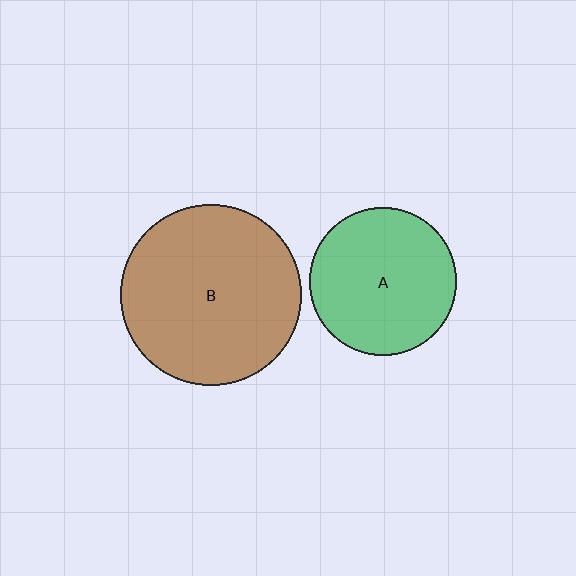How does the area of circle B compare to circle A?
Approximately 1.5 times.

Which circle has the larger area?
Circle B (brown).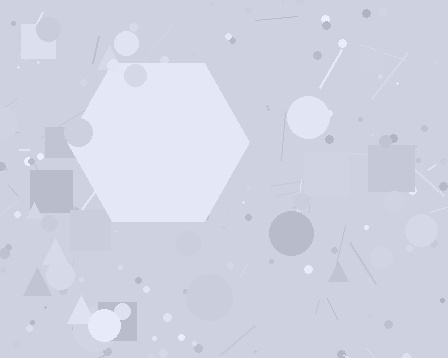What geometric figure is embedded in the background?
A hexagon is embedded in the background.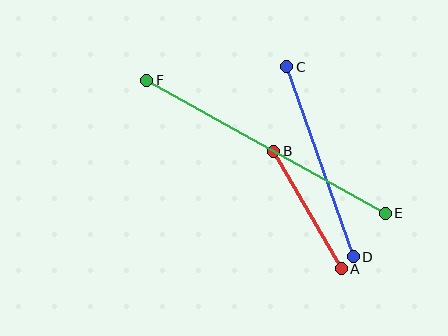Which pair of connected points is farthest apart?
Points E and F are farthest apart.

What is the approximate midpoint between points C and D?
The midpoint is at approximately (320, 162) pixels.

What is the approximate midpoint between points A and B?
The midpoint is at approximately (308, 210) pixels.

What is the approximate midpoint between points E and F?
The midpoint is at approximately (266, 147) pixels.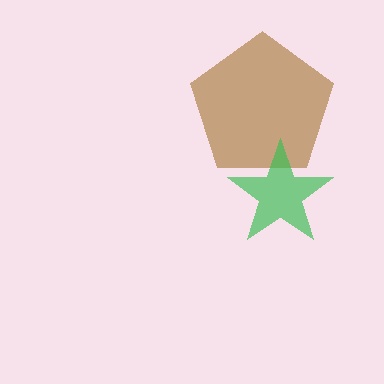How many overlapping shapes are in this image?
There are 2 overlapping shapes in the image.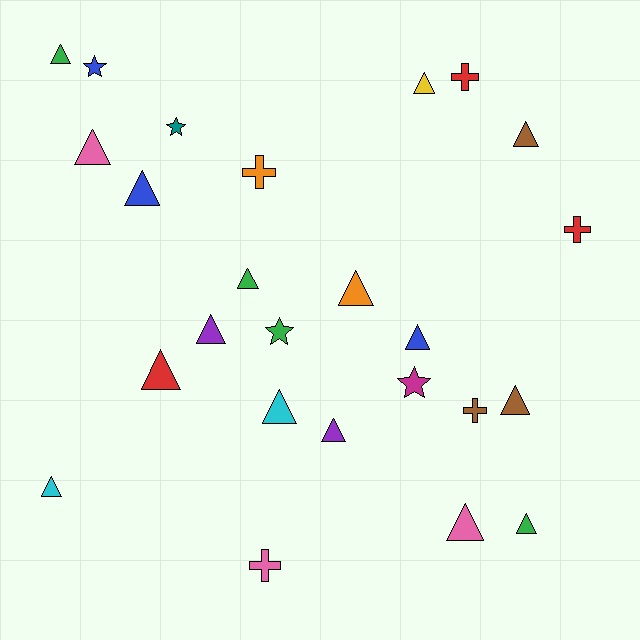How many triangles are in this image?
There are 16 triangles.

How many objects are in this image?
There are 25 objects.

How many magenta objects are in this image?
There is 1 magenta object.